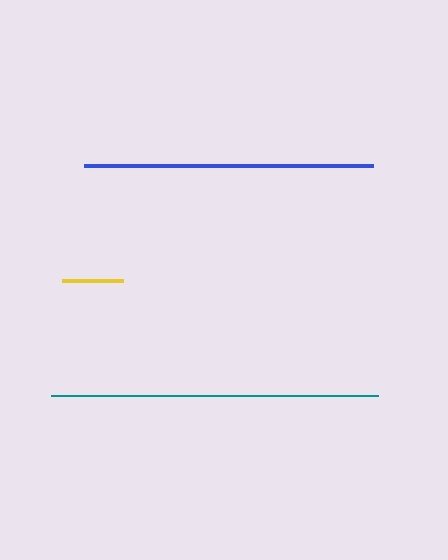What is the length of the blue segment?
The blue segment is approximately 289 pixels long.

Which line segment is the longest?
The teal line is the longest at approximately 328 pixels.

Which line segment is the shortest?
The yellow line is the shortest at approximately 61 pixels.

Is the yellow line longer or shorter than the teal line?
The teal line is longer than the yellow line.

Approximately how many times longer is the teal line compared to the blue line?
The teal line is approximately 1.1 times the length of the blue line.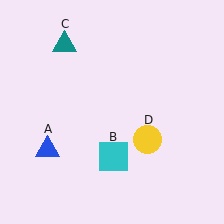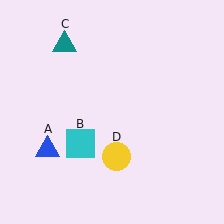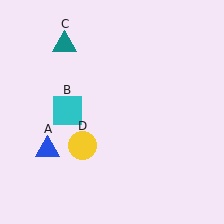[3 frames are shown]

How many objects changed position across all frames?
2 objects changed position: cyan square (object B), yellow circle (object D).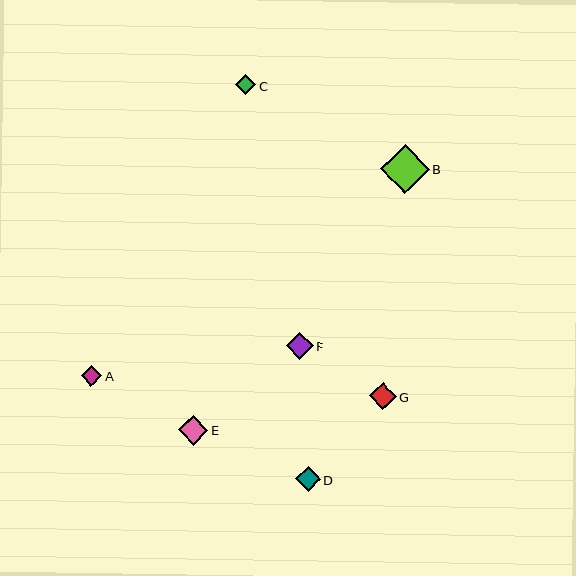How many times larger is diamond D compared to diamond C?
Diamond D is approximately 1.2 times the size of diamond C.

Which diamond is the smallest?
Diamond C is the smallest with a size of approximately 20 pixels.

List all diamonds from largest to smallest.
From largest to smallest: B, E, G, F, D, A, C.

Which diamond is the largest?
Diamond B is the largest with a size of approximately 49 pixels.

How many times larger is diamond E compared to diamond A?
Diamond E is approximately 1.4 times the size of diamond A.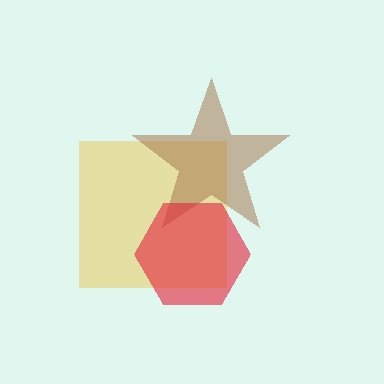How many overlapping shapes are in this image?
There are 3 overlapping shapes in the image.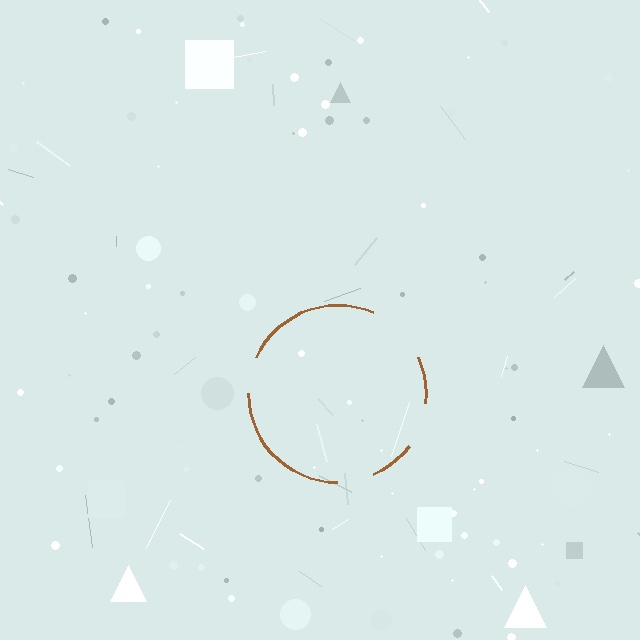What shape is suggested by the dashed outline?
The dashed outline suggests a circle.